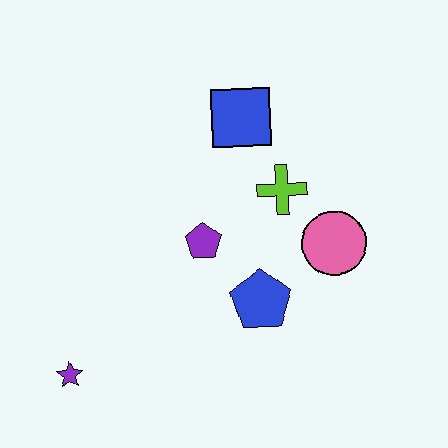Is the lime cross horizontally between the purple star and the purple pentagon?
No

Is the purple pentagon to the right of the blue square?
No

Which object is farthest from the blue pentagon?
The purple star is farthest from the blue pentagon.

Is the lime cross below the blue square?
Yes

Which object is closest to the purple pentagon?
The blue pentagon is closest to the purple pentagon.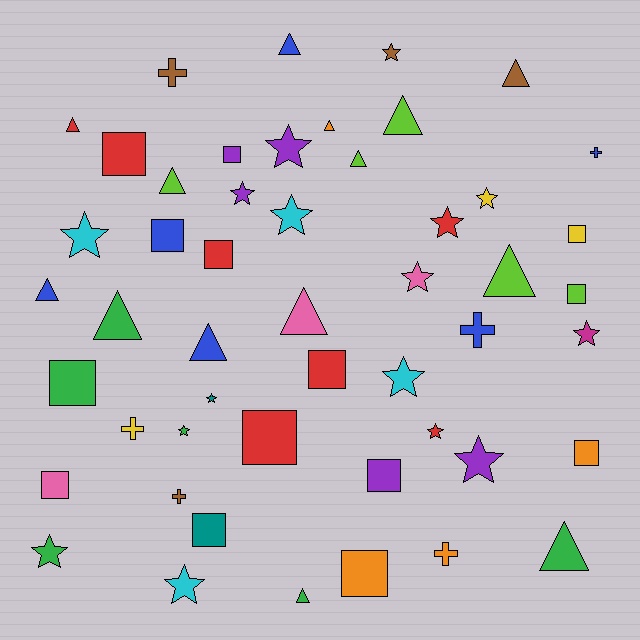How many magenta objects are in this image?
There is 1 magenta object.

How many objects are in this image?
There are 50 objects.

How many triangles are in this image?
There are 14 triangles.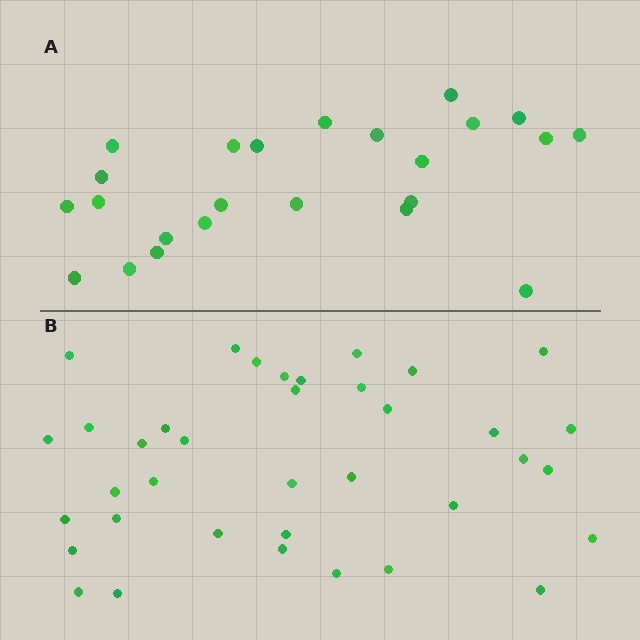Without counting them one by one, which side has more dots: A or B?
Region B (the bottom region) has more dots.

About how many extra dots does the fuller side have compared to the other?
Region B has approximately 15 more dots than region A.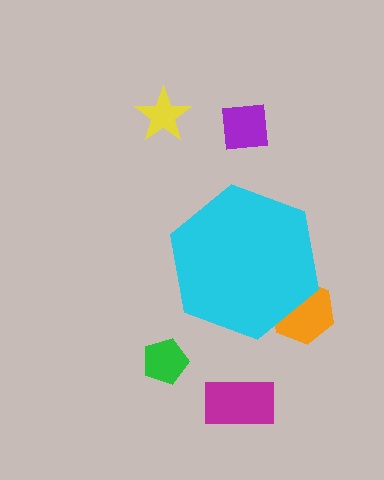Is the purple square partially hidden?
No, the purple square is fully visible.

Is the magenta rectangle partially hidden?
No, the magenta rectangle is fully visible.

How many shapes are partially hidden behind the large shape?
1 shape is partially hidden.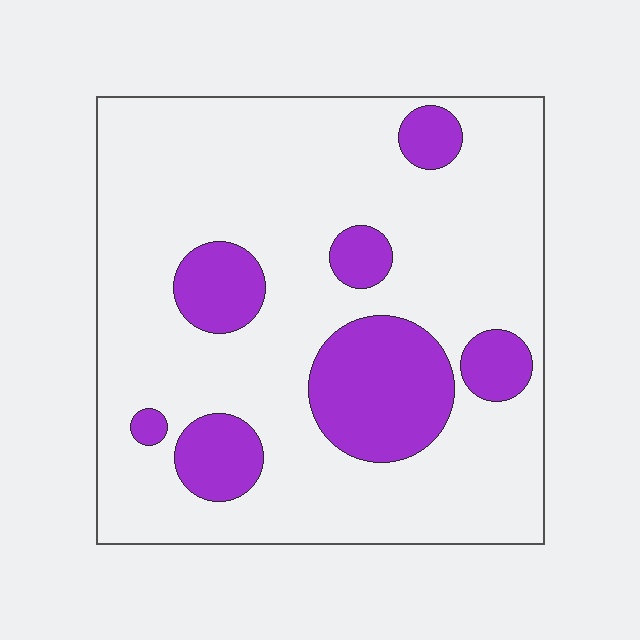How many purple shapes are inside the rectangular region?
7.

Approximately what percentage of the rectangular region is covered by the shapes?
Approximately 20%.